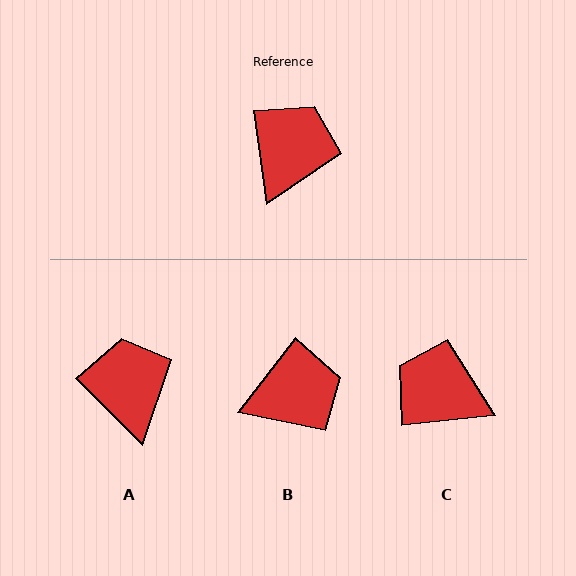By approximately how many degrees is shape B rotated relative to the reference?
Approximately 46 degrees clockwise.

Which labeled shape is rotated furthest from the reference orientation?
C, about 89 degrees away.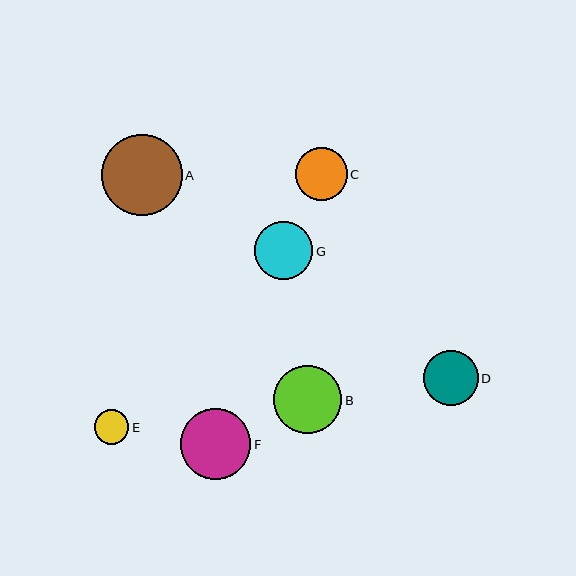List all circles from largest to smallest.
From largest to smallest: A, F, B, G, D, C, E.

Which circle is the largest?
Circle A is the largest with a size of approximately 81 pixels.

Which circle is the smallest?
Circle E is the smallest with a size of approximately 35 pixels.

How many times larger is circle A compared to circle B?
Circle A is approximately 1.2 times the size of circle B.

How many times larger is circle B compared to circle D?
Circle B is approximately 1.2 times the size of circle D.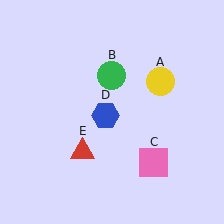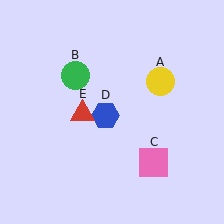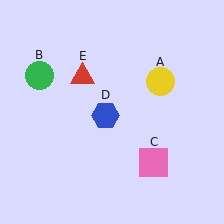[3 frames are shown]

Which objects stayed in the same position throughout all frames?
Yellow circle (object A) and pink square (object C) and blue hexagon (object D) remained stationary.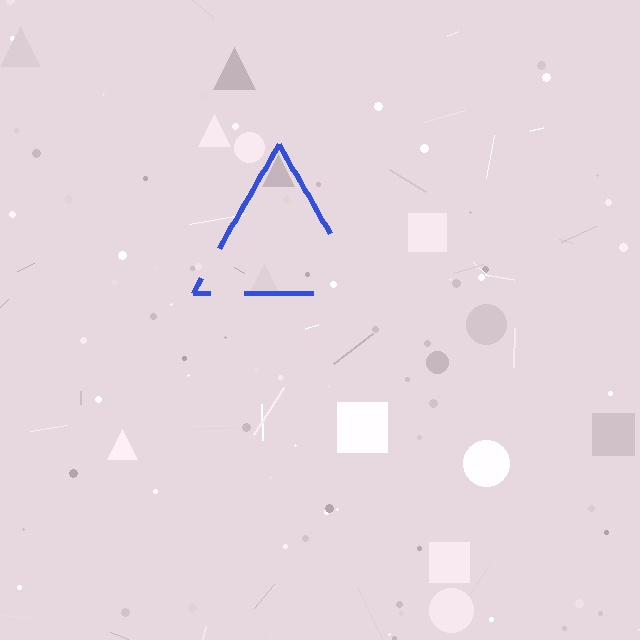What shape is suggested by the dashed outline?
The dashed outline suggests a triangle.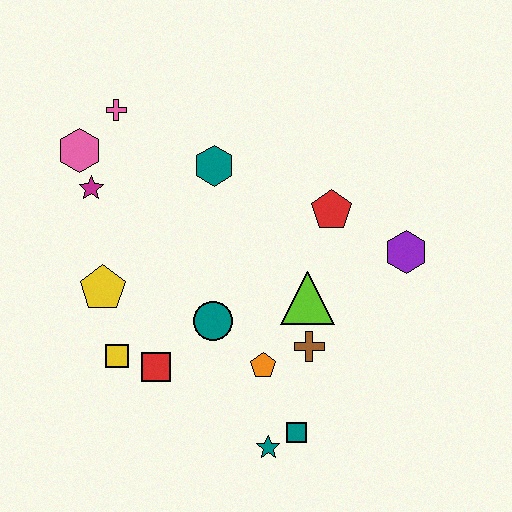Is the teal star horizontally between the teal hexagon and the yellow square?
No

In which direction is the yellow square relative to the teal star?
The yellow square is to the left of the teal star.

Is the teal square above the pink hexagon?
No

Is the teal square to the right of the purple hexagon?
No